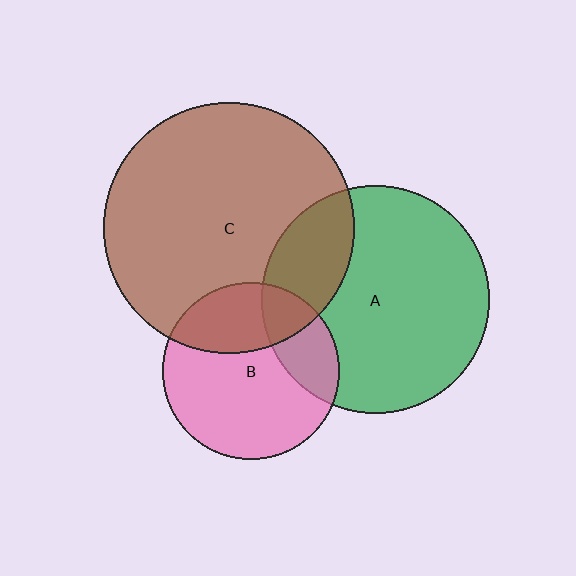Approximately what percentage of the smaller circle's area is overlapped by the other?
Approximately 25%.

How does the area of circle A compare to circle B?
Approximately 1.7 times.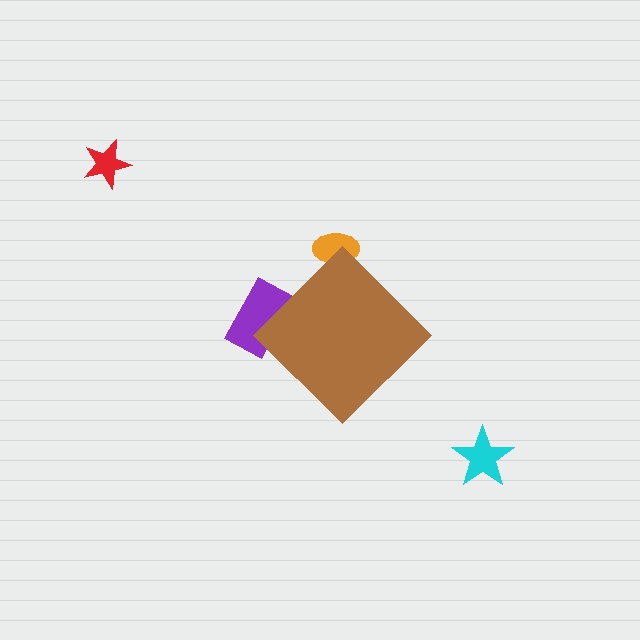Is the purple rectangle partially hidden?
Yes, the purple rectangle is partially hidden behind the brown diamond.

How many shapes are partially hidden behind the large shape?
2 shapes are partially hidden.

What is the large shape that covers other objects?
A brown diamond.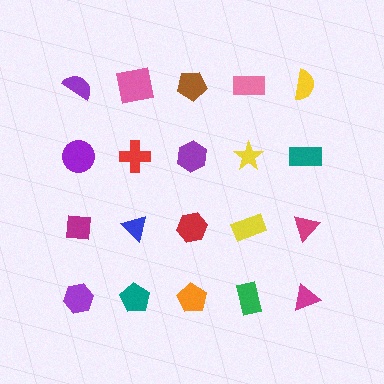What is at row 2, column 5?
A teal rectangle.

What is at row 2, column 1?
A purple circle.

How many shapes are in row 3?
5 shapes.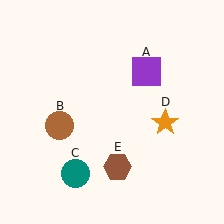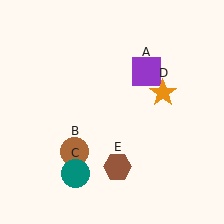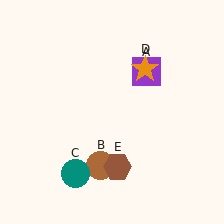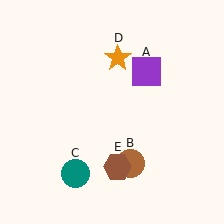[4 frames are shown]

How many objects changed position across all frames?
2 objects changed position: brown circle (object B), orange star (object D).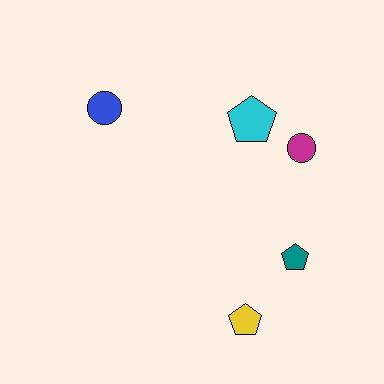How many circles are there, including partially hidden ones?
There are 2 circles.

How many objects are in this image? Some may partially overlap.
There are 5 objects.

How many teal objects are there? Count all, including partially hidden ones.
There is 1 teal object.